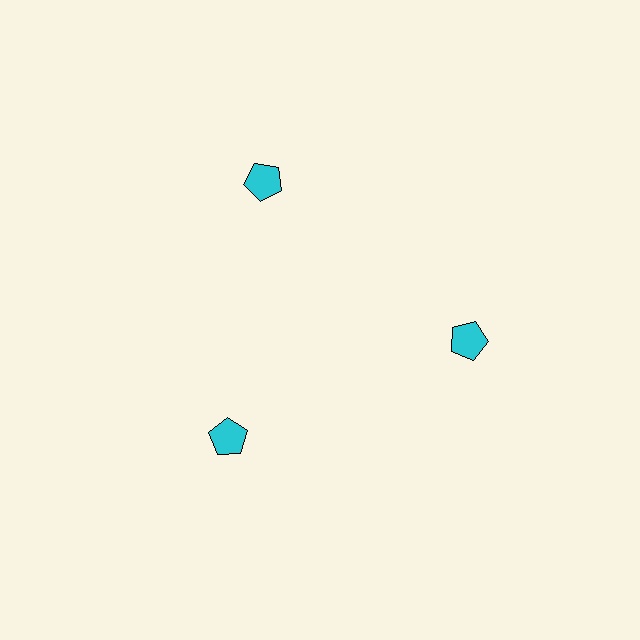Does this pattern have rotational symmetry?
Yes, this pattern has 3-fold rotational symmetry. It looks the same after rotating 120 degrees around the center.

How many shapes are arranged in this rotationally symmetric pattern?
There are 3 shapes, arranged in 3 groups of 1.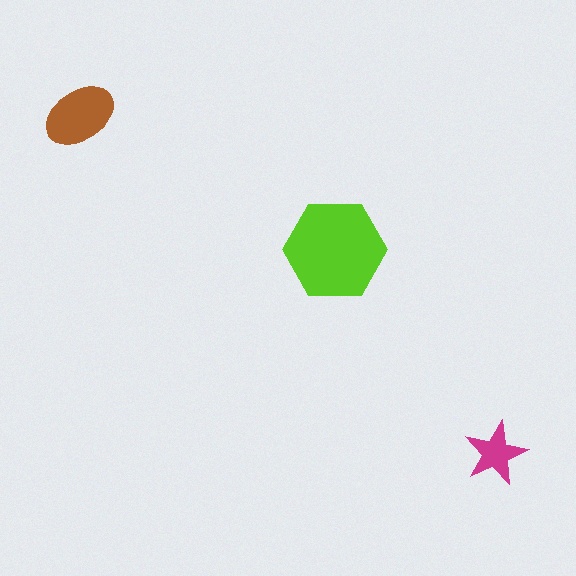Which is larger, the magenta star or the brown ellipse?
The brown ellipse.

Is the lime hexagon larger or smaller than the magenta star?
Larger.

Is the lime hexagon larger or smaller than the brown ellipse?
Larger.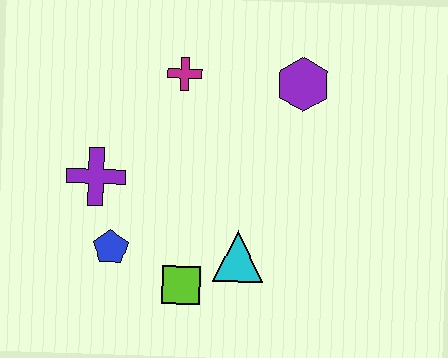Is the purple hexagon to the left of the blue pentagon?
No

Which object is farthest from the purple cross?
The purple hexagon is farthest from the purple cross.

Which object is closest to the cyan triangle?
The lime square is closest to the cyan triangle.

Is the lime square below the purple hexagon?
Yes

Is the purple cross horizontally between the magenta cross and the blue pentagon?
No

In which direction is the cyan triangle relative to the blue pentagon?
The cyan triangle is to the right of the blue pentagon.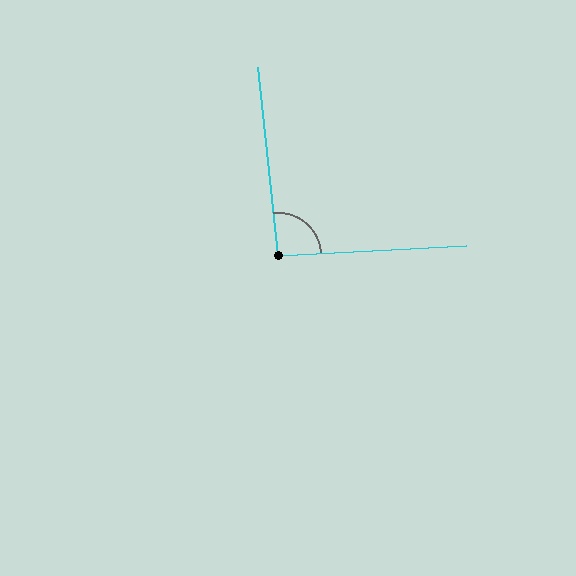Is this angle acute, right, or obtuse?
It is approximately a right angle.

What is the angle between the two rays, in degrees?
Approximately 93 degrees.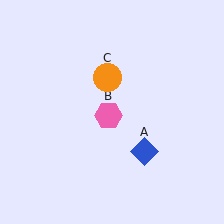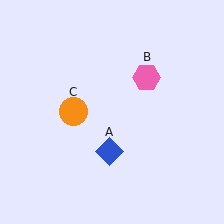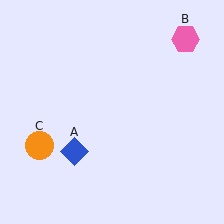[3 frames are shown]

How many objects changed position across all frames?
3 objects changed position: blue diamond (object A), pink hexagon (object B), orange circle (object C).